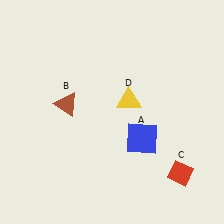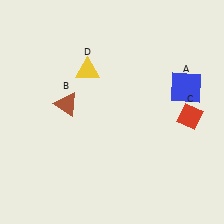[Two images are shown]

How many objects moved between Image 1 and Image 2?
3 objects moved between the two images.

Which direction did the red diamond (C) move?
The red diamond (C) moved up.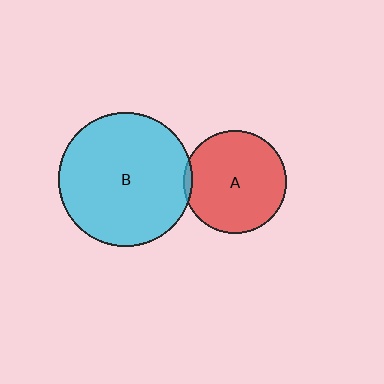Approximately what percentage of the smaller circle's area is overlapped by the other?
Approximately 5%.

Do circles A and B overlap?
Yes.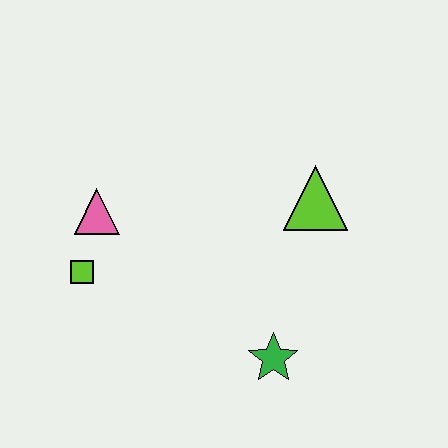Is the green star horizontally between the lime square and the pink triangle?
No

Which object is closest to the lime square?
The pink triangle is closest to the lime square.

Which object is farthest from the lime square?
The lime triangle is farthest from the lime square.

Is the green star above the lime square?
No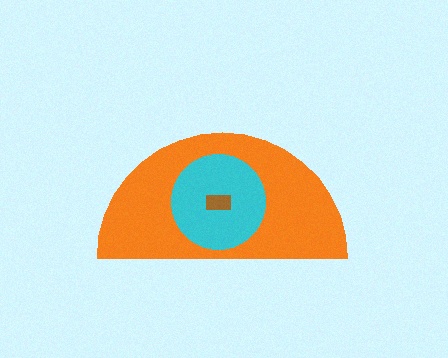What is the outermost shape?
The orange semicircle.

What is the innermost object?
The brown rectangle.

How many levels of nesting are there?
3.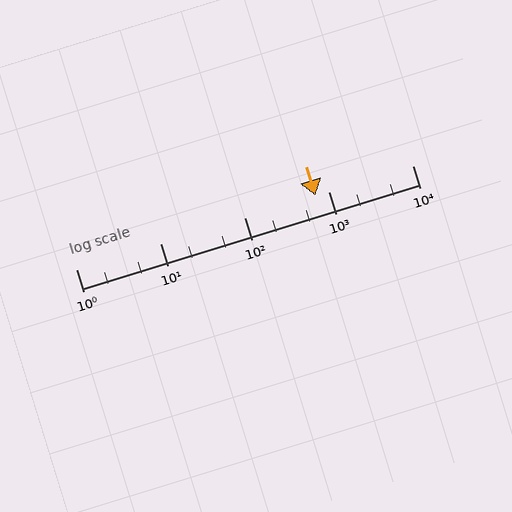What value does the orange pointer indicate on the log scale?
The pointer indicates approximately 710.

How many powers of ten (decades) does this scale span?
The scale spans 4 decades, from 1 to 10000.